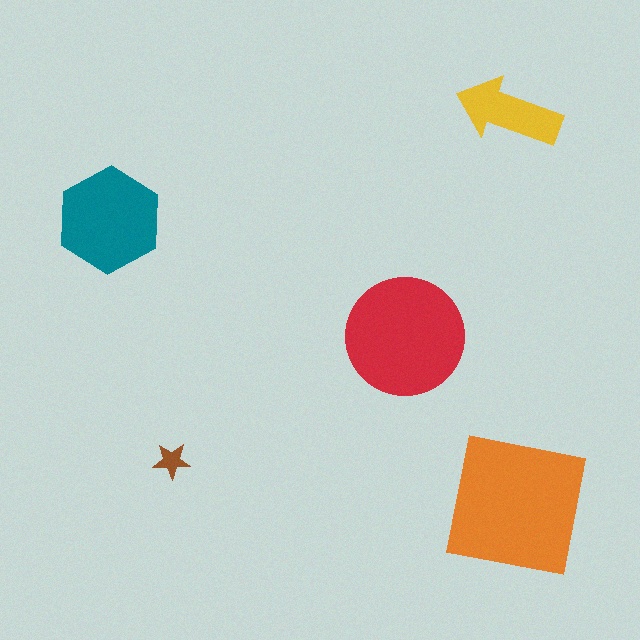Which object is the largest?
The orange square.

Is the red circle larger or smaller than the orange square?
Smaller.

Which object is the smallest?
The brown star.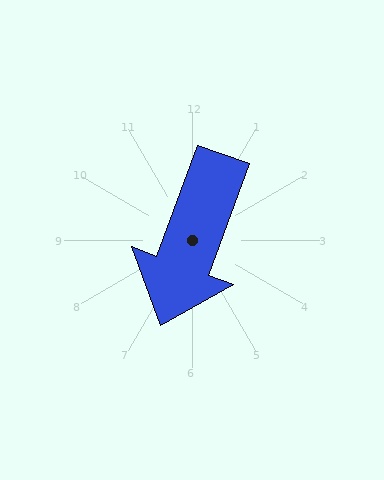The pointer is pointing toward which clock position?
Roughly 7 o'clock.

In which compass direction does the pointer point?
South.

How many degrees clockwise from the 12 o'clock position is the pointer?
Approximately 200 degrees.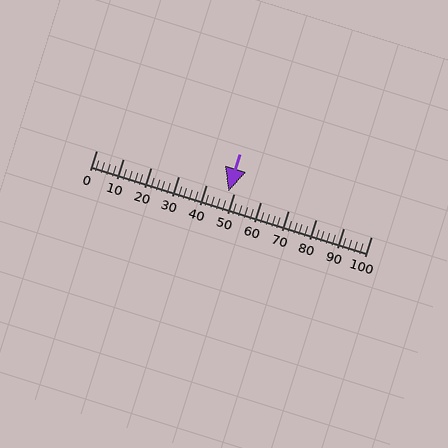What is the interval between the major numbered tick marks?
The major tick marks are spaced 10 units apart.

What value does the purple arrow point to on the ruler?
The purple arrow points to approximately 48.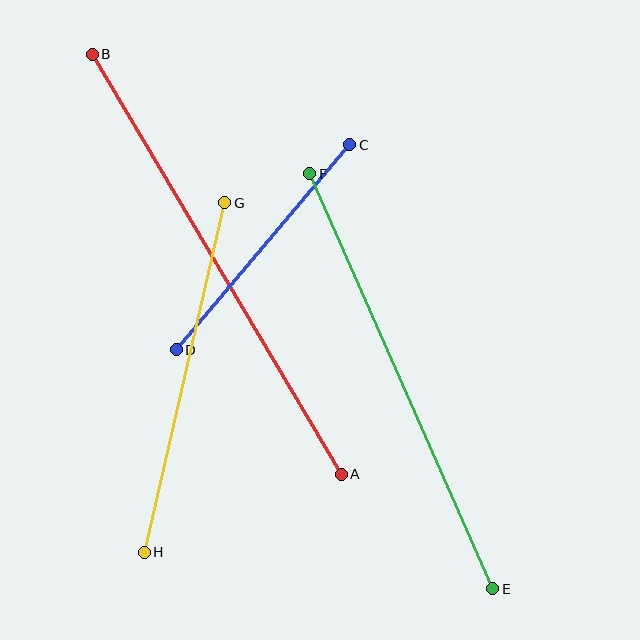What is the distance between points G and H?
The distance is approximately 358 pixels.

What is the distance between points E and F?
The distance is approximately 453 pixels.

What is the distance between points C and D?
The distance is approximately 269 pixels.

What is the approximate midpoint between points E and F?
The midpoint is at approximately (401, 381) pixels.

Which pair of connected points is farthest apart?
Points A and B are farthest apart.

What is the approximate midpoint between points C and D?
The midpoint is at approximately (263, 247) pixels.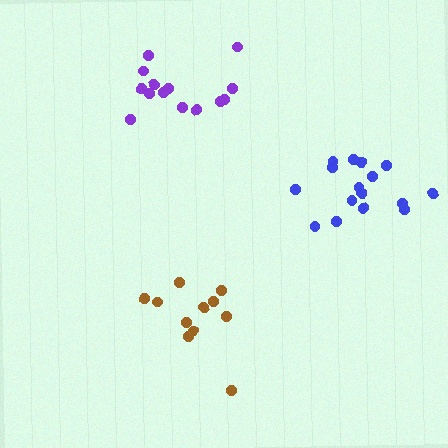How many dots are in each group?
Group 1: 11 dots, Group 2: 16 dots, Group 3: 14 dots (41 total).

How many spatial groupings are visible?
There are 3 spatial groupings.